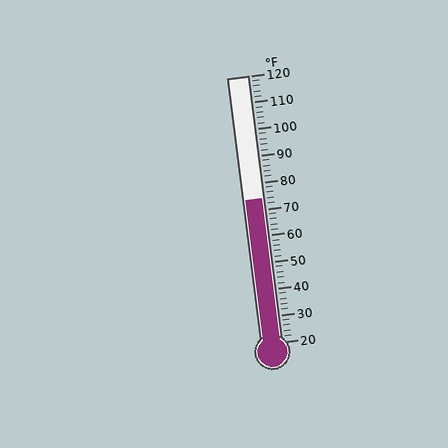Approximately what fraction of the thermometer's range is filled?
The thermometer is filled to approximately 55% of its range.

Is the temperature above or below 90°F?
The temperature is below 90°F.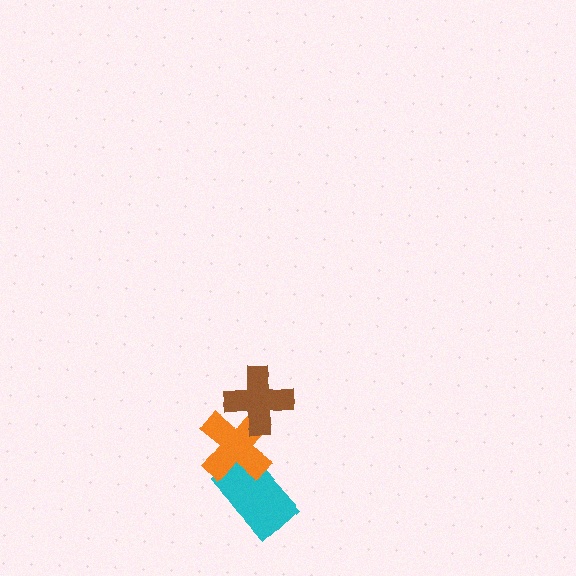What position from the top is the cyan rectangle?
The cyan rectangle is 3rd from the top.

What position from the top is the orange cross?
The orange cross is 2nd from the top.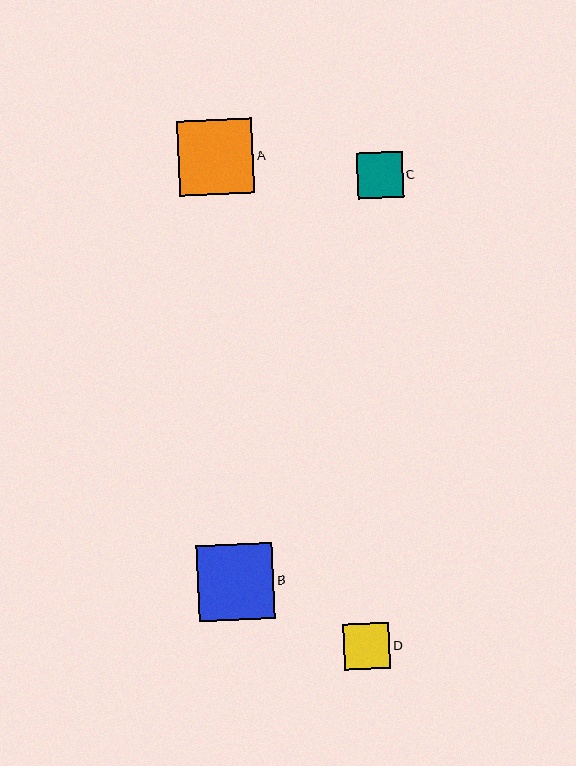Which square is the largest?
Square B is the largest with a size of approximately 76 pixels.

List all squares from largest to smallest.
From largest to smallest: B, A, D, C.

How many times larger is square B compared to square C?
Square B is approximately 1.7 times the size of square C.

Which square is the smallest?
Square C is the smallest with a size of approximately 45 pixels.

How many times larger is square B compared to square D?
Square B is approximately 1.6 times the size of square D.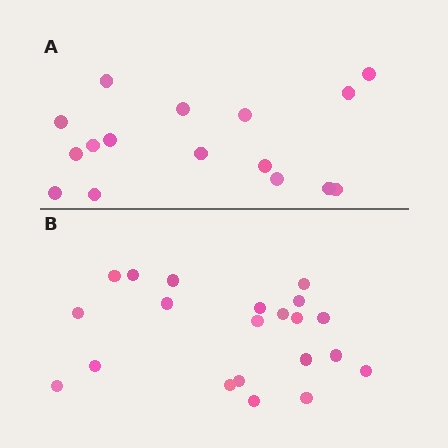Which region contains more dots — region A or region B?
Region B (the bottom region) has more dots.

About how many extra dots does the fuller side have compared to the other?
Region B has about 5 more dots than region A.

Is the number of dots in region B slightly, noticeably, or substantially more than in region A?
Region B has noticeably more, but not dramatically so. The ratio is roughly 1.3 to 1.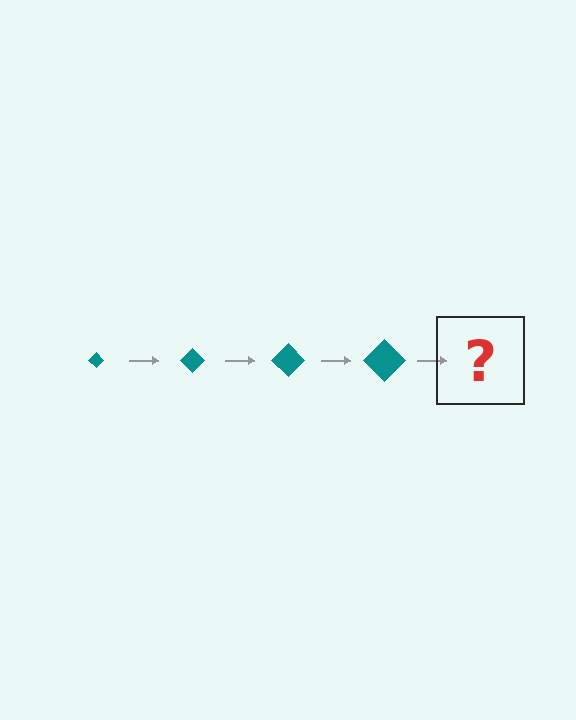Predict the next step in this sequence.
The next step is a teal diamond, larger than the previous one.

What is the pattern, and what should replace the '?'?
The pattern is that the diamond gets progressively larger each step. The '?' should be a teal diamond, larger than the previous one.